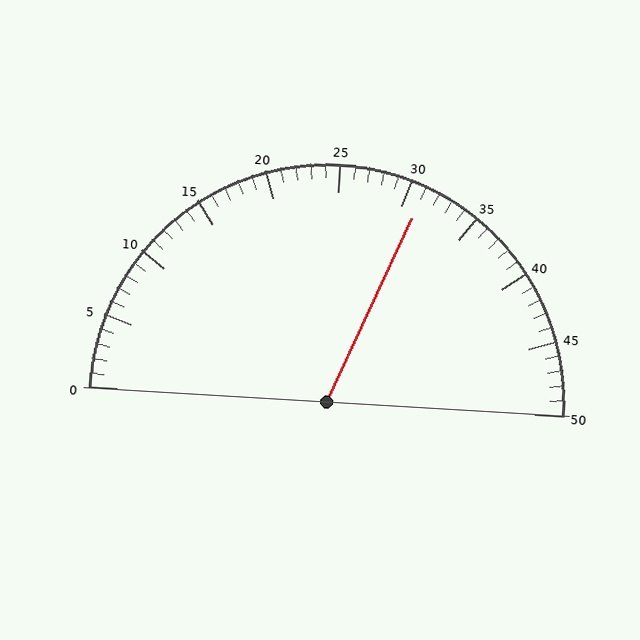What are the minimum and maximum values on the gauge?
The gauge ranges from 0 to 50.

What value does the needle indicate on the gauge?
The needle indicates approximately 31.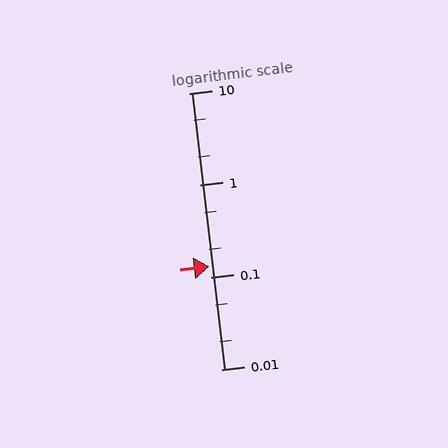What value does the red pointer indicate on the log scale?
The pointer indicates approximately 0.13.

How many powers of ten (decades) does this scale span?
The scale spans 3 decades, from 0.01 to 10.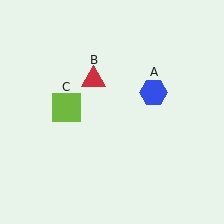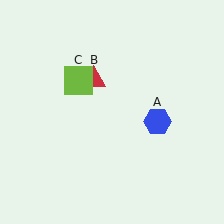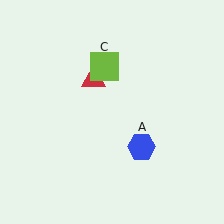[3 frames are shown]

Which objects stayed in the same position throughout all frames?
Red triangle (object B) remained stationary.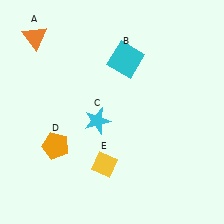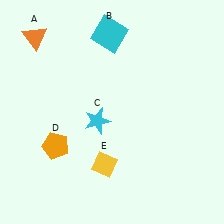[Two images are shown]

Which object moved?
The cyan square (B) moved up.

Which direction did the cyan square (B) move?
The cyan square (B) moved up.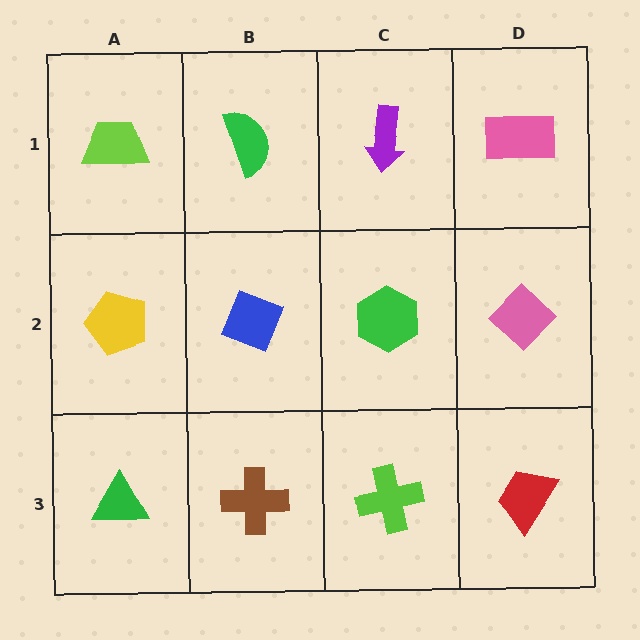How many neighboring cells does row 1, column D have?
2.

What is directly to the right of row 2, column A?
A blue diamond.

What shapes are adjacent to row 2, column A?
A lime trapezoid (row 1, column A), a green triangle (row 3, column A), a blue diamond (row 2, column B).